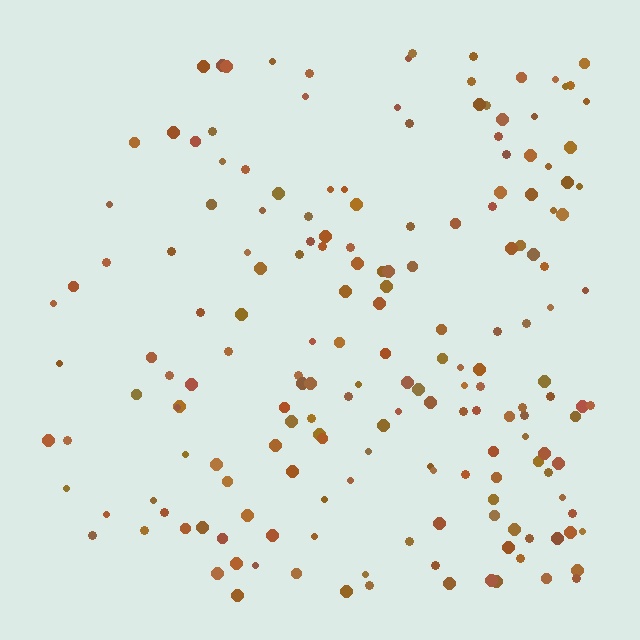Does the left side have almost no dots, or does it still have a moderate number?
Still a moderate number, just noticeably fewer than the right.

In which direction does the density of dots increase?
From left to right, with the right side densest.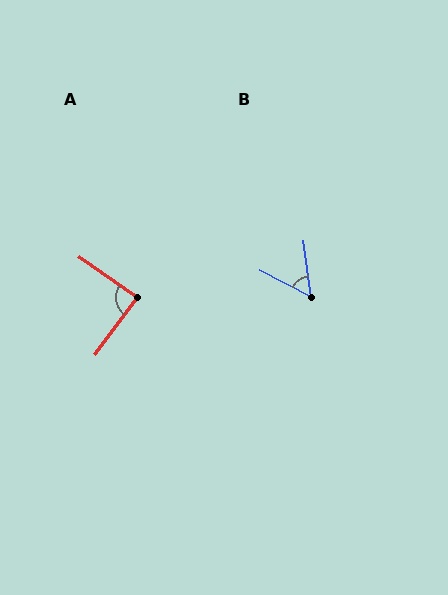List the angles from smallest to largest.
B (55°), A (88°).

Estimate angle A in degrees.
Approximately 88 degrees.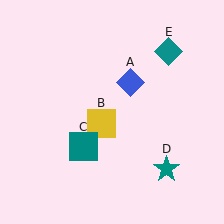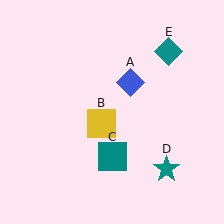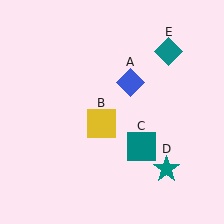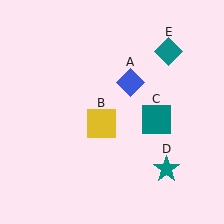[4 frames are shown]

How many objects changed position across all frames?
1 object changed position: teal square (object C).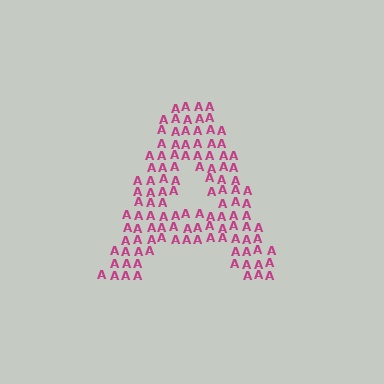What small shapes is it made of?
It is made of small letter A's.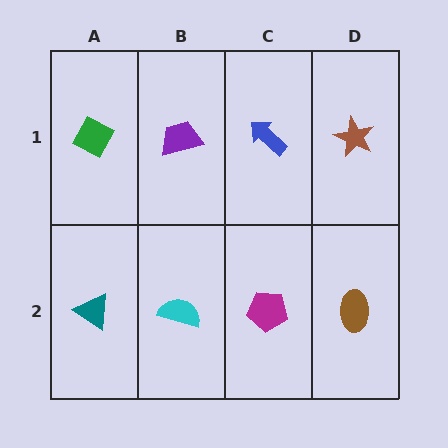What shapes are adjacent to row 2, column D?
A brown star (row 1, column D), a magenta pentagon (row 2, column C).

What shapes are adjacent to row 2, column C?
A blue arrow (row 1, column C), a cyan semicircle (row 2, column B), a brown ellipse (row 2, column D).